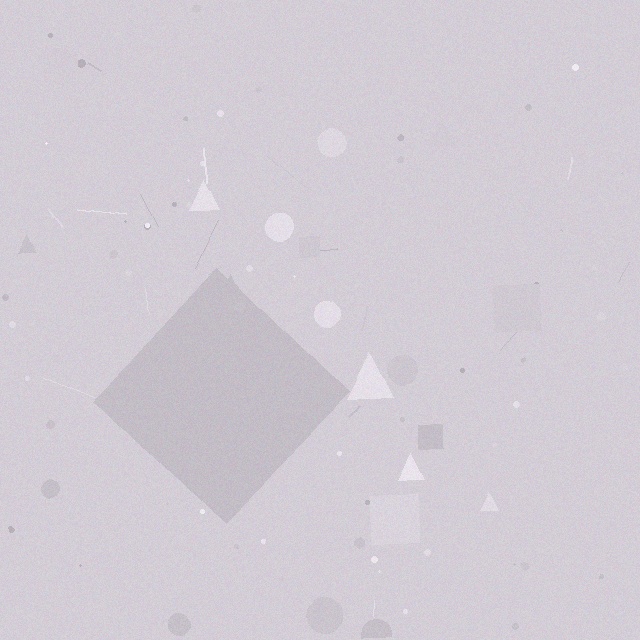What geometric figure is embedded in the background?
A diamond is embedded in the background.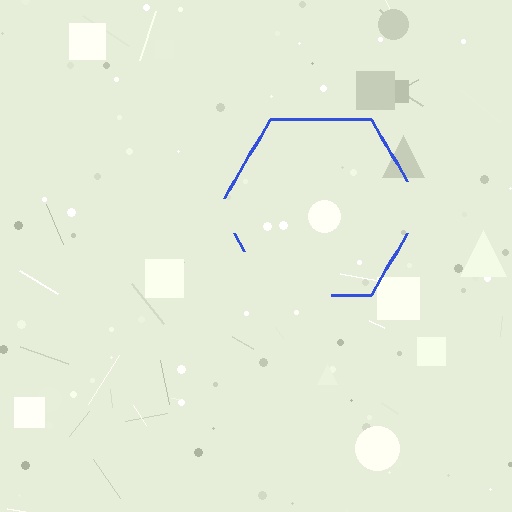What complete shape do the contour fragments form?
The contour fragments form a hexagon.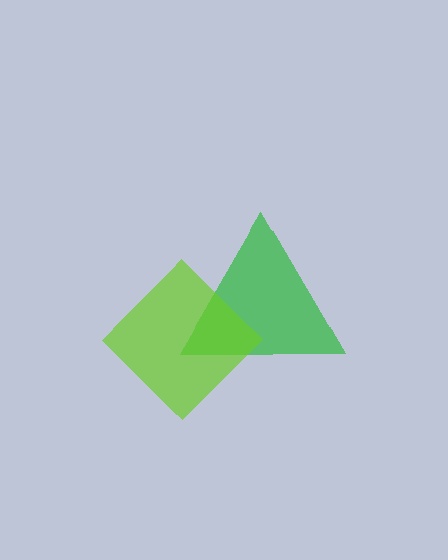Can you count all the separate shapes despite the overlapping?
Yes, there are 2 separate shapes.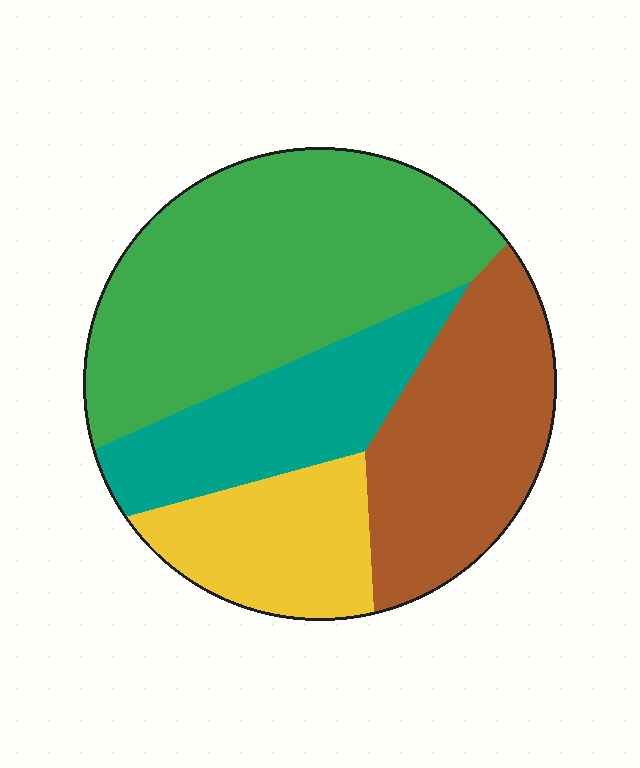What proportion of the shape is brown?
Brown takes up about one quarter (1/4) of the shape.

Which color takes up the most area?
Green, at roughly 40%.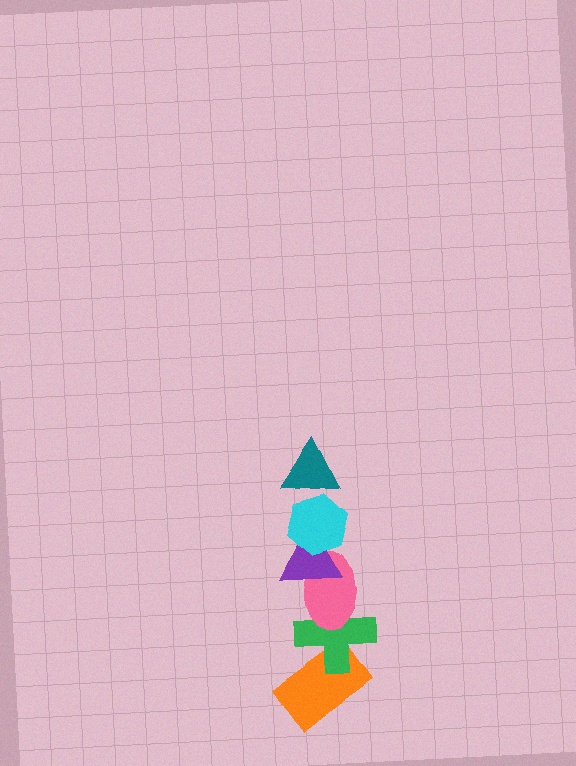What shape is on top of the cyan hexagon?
The teal triangle is on top of the cyan hexagon.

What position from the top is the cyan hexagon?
The cyan hexagon is 2nd from the top.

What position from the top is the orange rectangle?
The orange rectangle is 6th from the top.